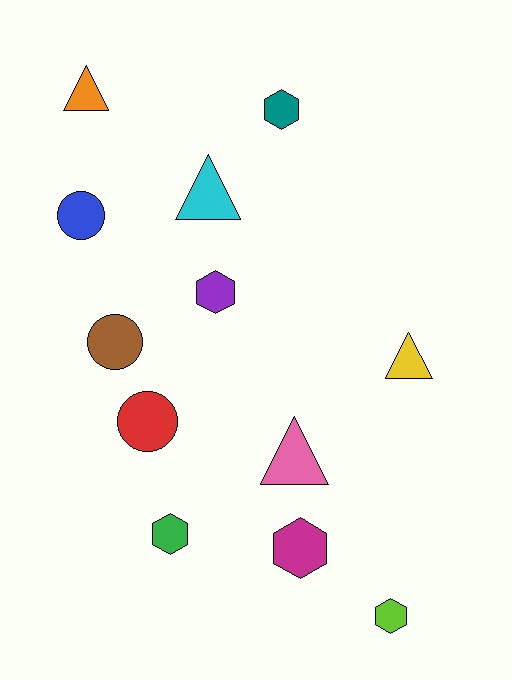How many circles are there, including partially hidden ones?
There are 3 circles.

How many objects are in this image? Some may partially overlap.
There are 12 objects.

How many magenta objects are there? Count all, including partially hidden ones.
There is 1 magenta object.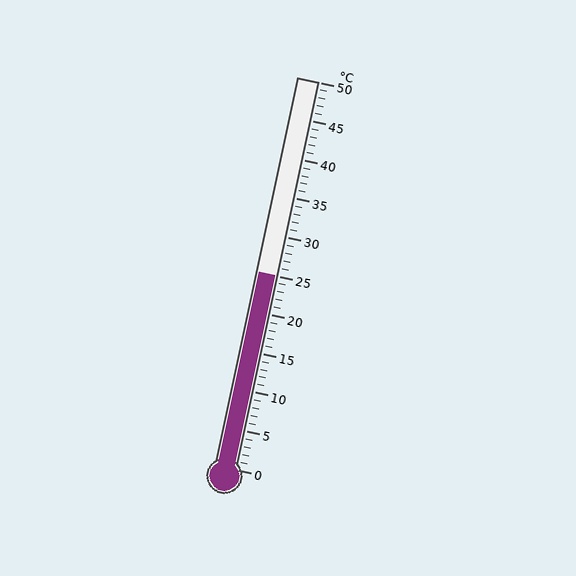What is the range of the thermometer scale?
The thermometer scale ranges from 0°C to 50°C.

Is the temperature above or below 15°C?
The temperature is above 15°C.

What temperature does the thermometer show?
The thermometer shows approximately 25°C.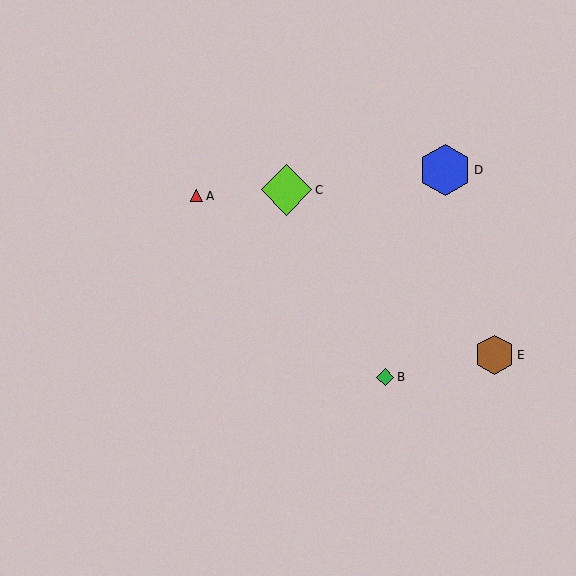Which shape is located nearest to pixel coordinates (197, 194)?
The red triangle (labeled A) at (197, 196) is nearest to that location.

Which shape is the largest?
The blue hexagon (labeled D) is the largest.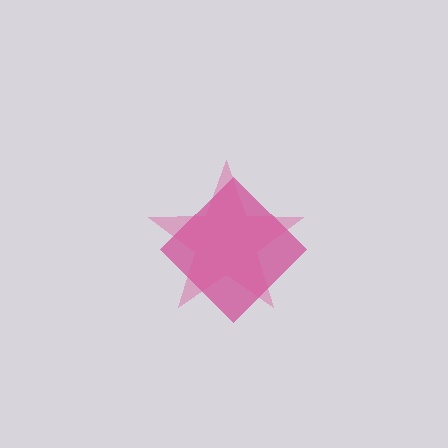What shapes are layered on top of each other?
The layered shapes are: a magenta diamond, a pink star.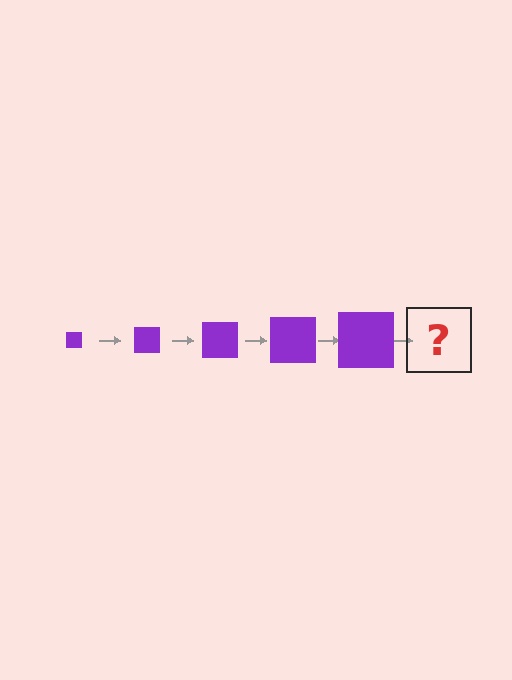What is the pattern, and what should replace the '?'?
The pattern is that the square gets progressively larger each step. The '?' should be a purple square, larger than the previous one.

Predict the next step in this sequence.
The next step is a purple square, larger than the previous one.